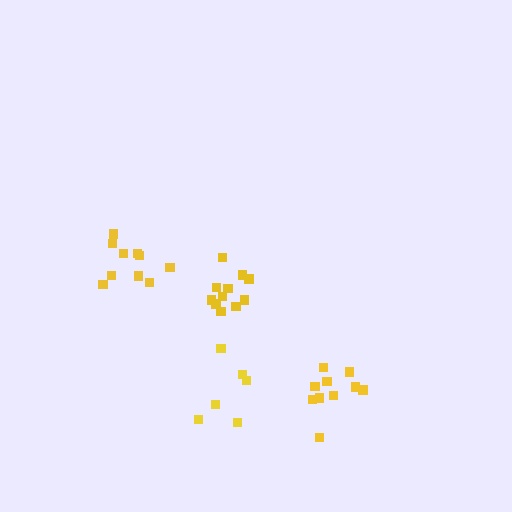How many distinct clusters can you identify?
There are 4 distinct clusters.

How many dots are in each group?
Group 1: 10 dots, Group 2: 11 dots, Group 3: 6 dots, Group 4: 10 dots (37 total).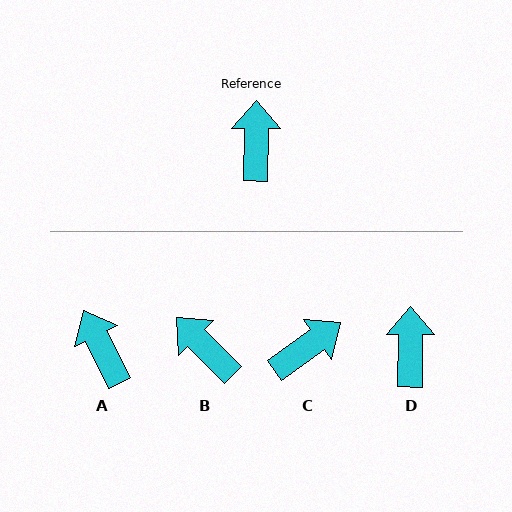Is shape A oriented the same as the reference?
No, it is off by about 27 degrees.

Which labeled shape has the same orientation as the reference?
D.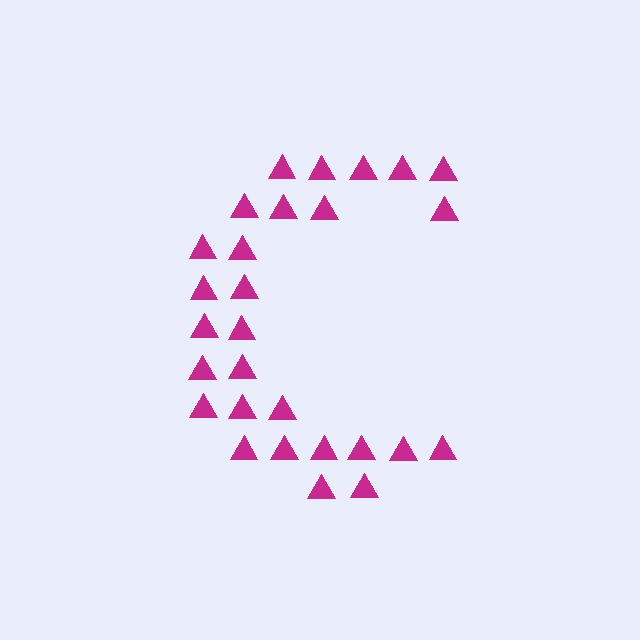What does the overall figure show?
The overall figure shows the letter C.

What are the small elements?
The small elements are triangles.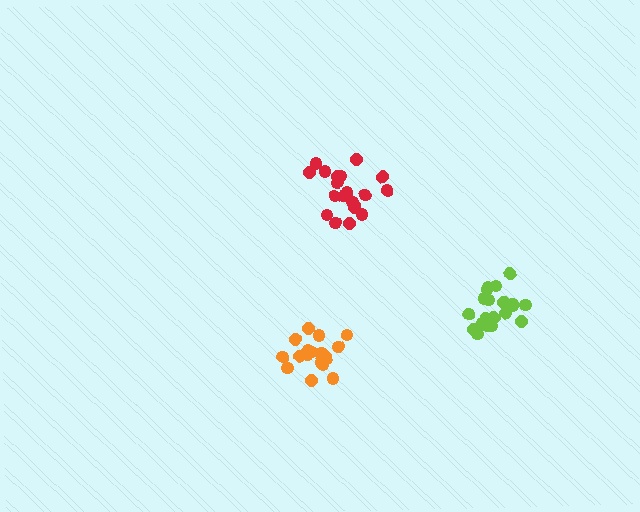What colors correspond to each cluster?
The clusters are colored: red, lime, orange.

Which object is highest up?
The red cluster is topmost.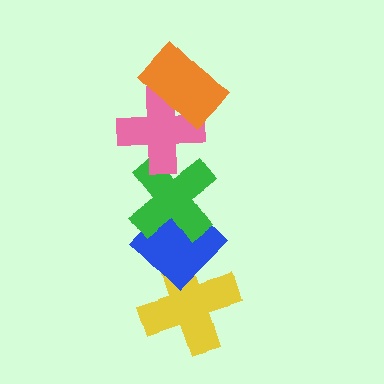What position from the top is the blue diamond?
The blue diamond is 4th from the top.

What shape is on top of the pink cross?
The orange rectangle is on top of the pink cross.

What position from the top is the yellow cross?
The yellow cross is 5th from the top.